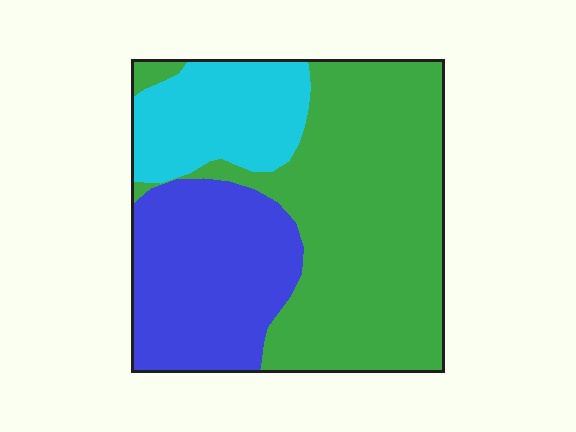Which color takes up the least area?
Cyan, at roughly 20%.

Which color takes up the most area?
Green, at roughly 55%.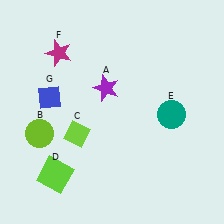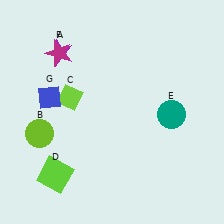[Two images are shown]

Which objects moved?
The objects that moved are: the purple star (A), the lime diamond (C).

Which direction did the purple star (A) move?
The purple star (A) moved left.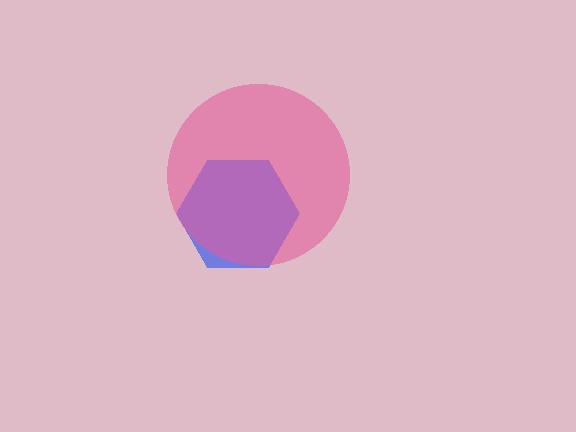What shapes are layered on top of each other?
The layered shapes are: a blue hexagon, a pink circle.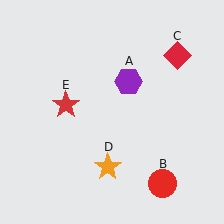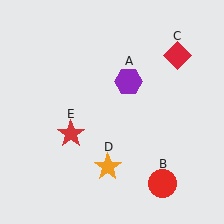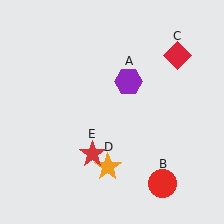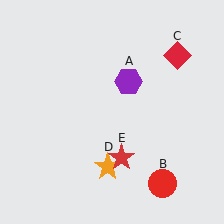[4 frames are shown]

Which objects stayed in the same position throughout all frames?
Purple hexagon (object A) and red circle (object B) and red diamond (object C) and orange star (object D) remained stationary.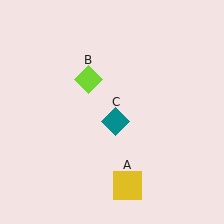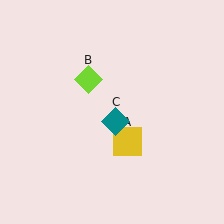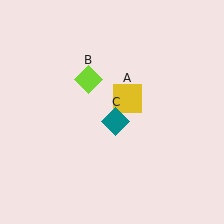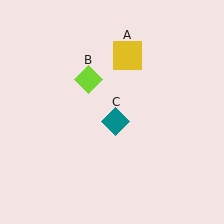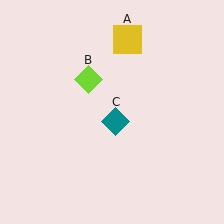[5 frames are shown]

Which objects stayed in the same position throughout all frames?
Lime diamond (object B) and teal diamond (object C) remained stationary.